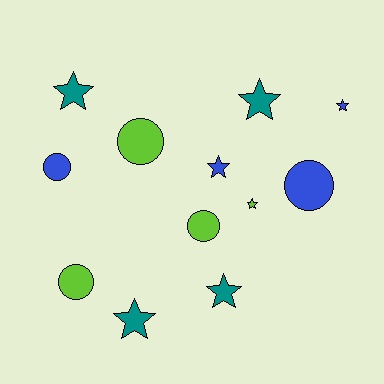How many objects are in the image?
There are 12 objects.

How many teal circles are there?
There are no teal circles.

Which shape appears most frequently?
Star, with 7 objects.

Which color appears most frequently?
Teal, with 4 objects.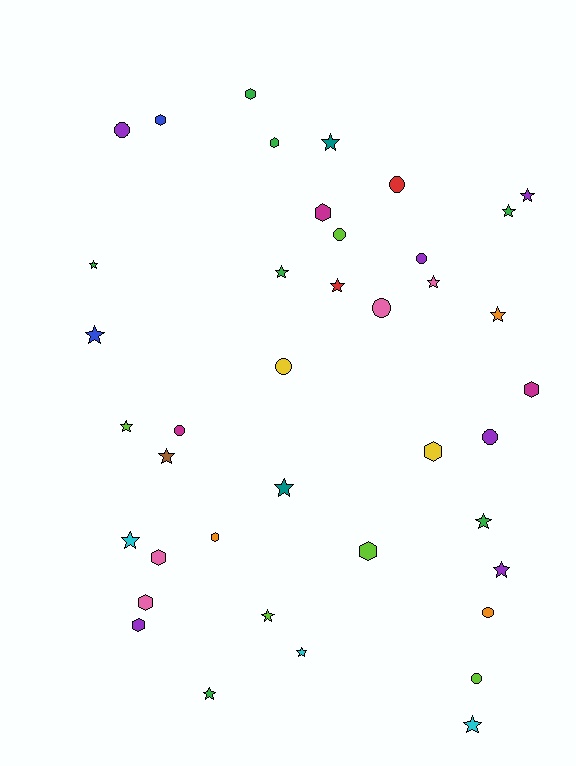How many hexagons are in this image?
There are 11 hexagons.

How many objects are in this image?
There are 40 objects.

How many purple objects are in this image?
There are 6 purple objects.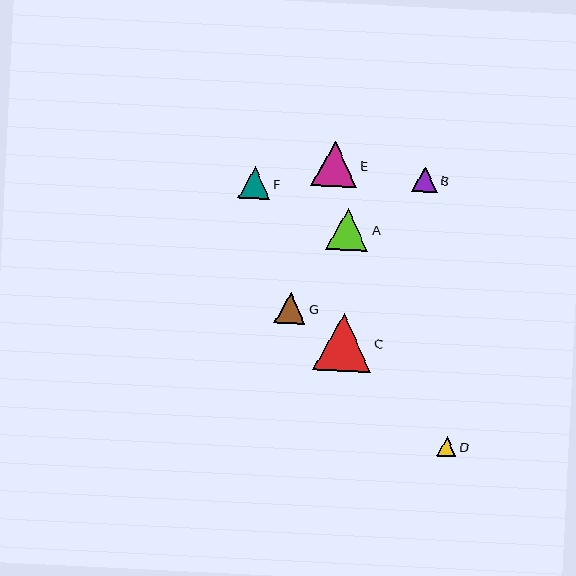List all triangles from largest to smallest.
From largest to smallest: C, E, A, F, G, B, D.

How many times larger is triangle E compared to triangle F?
Triangle E is approximately 1.4 times the size of triangle F.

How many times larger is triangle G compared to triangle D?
Triangle G is approximately 1.6 times the size of triangle D.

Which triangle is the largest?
Triangle C is the largest with a size of approximately 58 pixels.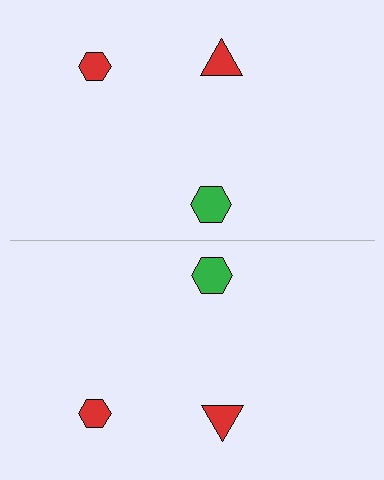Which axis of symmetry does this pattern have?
The pattern has a horizontal axis of symmetry running through the center of the image.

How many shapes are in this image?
There are 6 shapes in this image.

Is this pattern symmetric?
Yes, this pattern has bilateral (reflection) symmetry.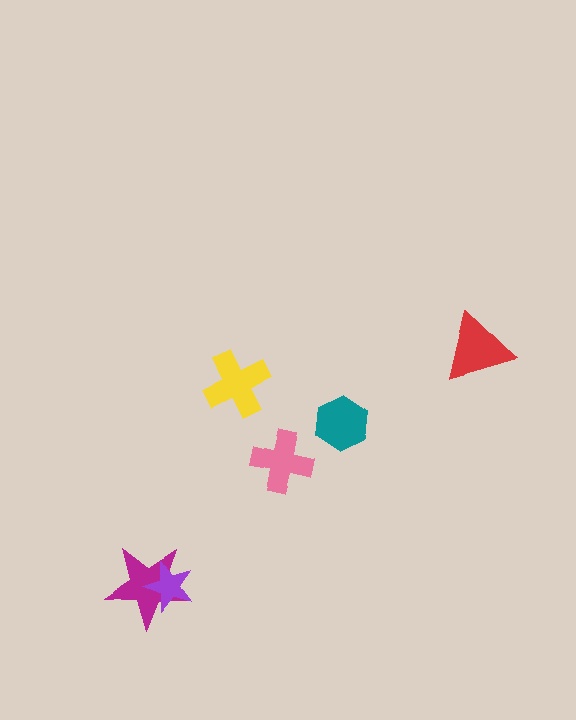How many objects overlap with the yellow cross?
0 objects overlap with the yellow cross.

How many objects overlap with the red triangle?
0 objects overlap with the red triangle.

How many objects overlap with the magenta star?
1 object overlaps with the magenta star.